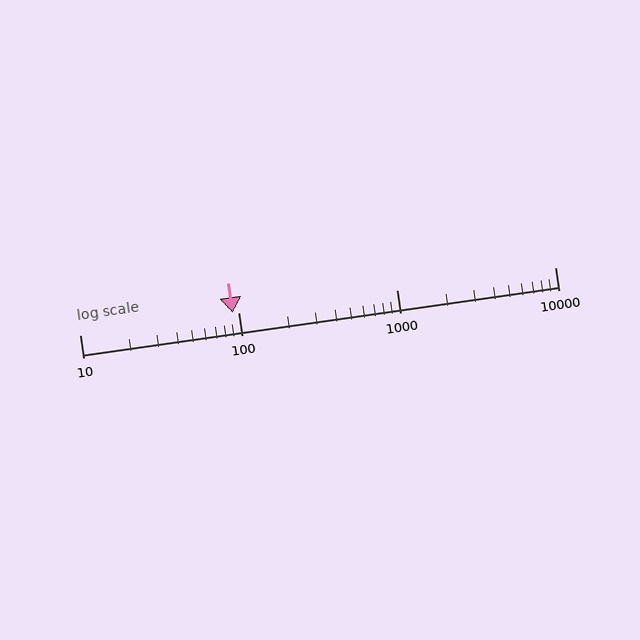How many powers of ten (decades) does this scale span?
The scale spans 3 decades, from 10 to 10000.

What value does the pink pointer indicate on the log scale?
The pointer indicates approximately 93.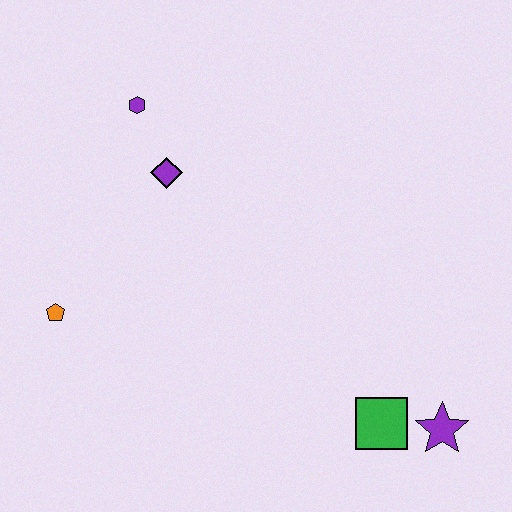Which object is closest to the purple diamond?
The purple hexagon is closest to the purple diamond.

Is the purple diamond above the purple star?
Yes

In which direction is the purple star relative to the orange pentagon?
The purple star is to the right of the orange pentagon.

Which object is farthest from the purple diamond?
The purple star is farthest from the purple diamond.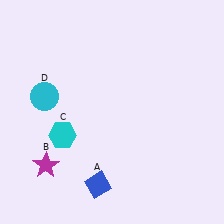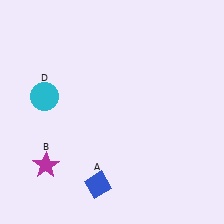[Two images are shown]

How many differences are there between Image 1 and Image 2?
There is 1 difference between the two images.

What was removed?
The cyan hexagon (C) was removed in Image 2.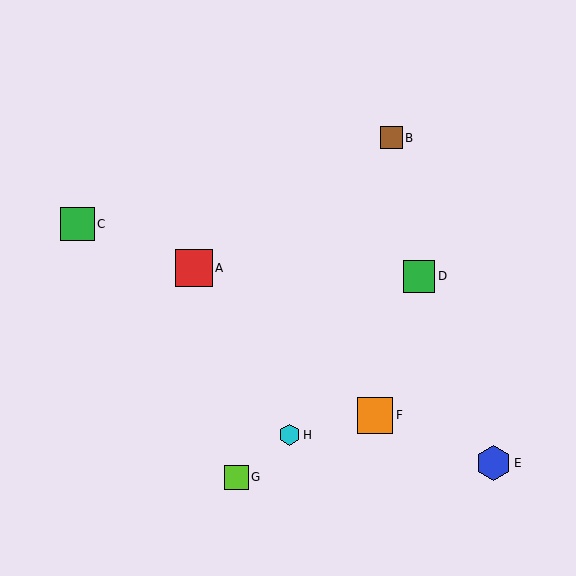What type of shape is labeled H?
Shape H is a cyan hexagon.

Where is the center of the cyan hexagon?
The center of the cyan hexagon is at (289, 435).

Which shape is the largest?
The red square (labeled A) is the largest.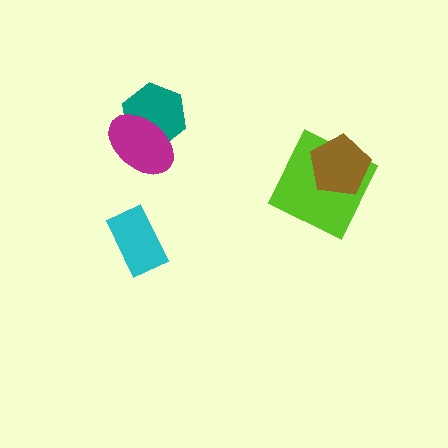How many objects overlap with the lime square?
1 object overlaps with the lime square.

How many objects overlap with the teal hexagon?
1 object overlaps with the teal hexagon.